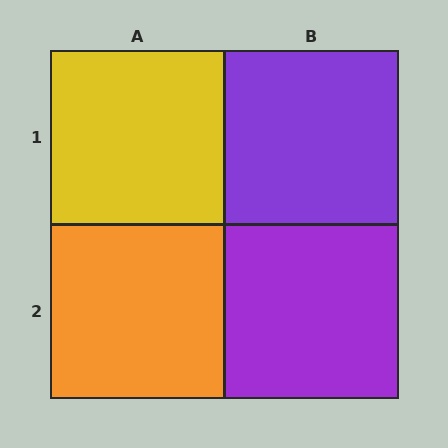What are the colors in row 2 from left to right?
Orange, purple.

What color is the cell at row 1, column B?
Purple.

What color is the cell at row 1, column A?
Yellow.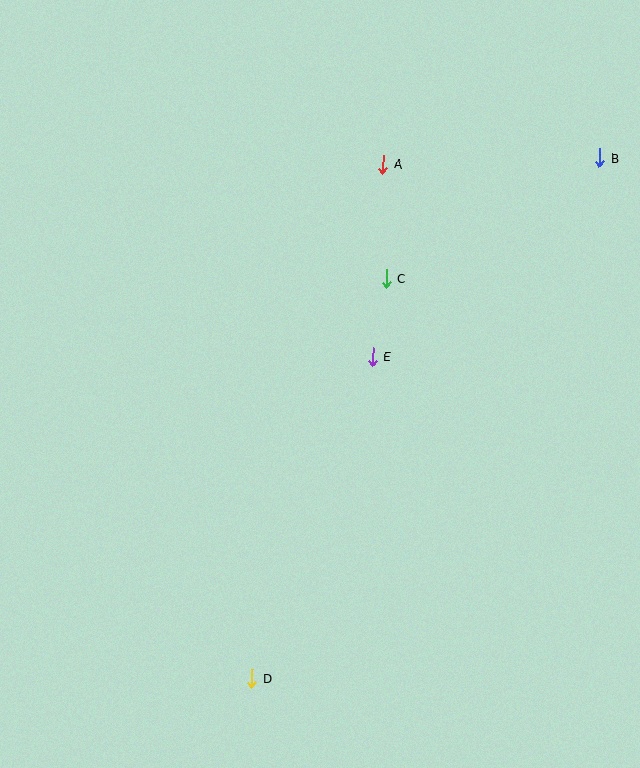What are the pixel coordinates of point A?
Point A is at (383, 164).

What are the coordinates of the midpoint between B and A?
The midpoint between B and A is at (491, 161).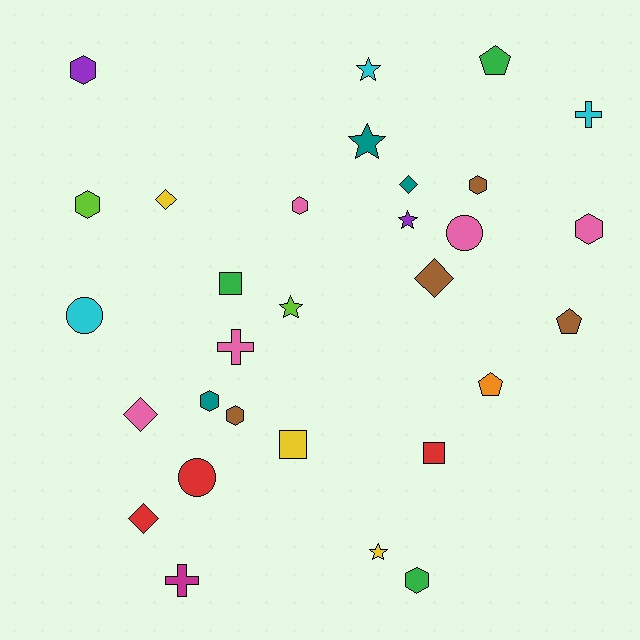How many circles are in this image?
There are 3 circles.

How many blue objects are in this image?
There are no blue objects.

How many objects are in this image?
There are 30 objects.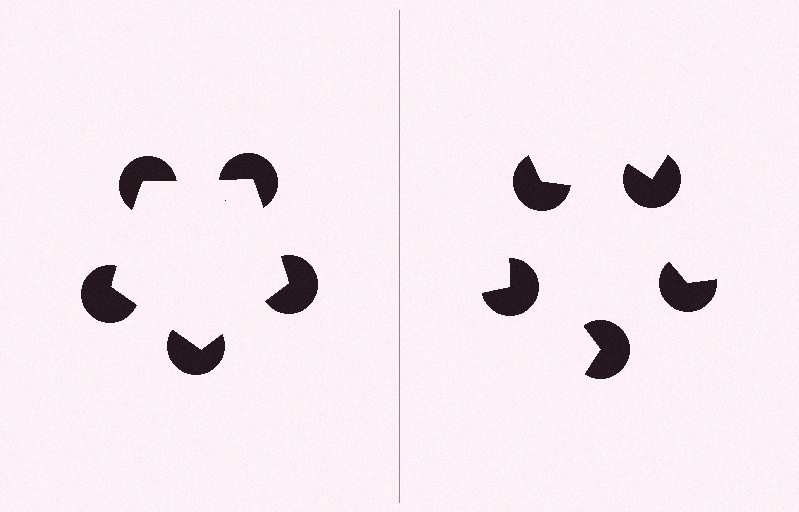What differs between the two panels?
The pac-man discs are positioned identically on both sides; only the wedge orientations differ. On the left they align to a pentagon; on the right they are misaligned.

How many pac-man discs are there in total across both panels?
10 — 5 on each side.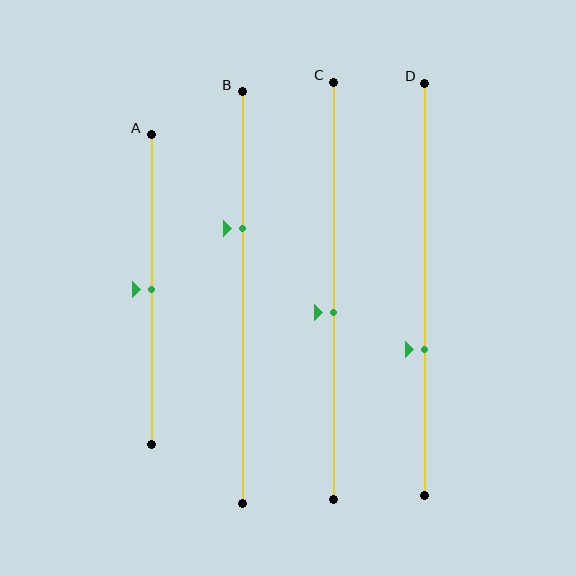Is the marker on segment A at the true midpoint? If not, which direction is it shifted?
Yes, the marker on segment A is at the true midpoint.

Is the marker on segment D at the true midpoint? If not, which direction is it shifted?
No, the marker on segment D is shifted downward by about 15% of the segment length.